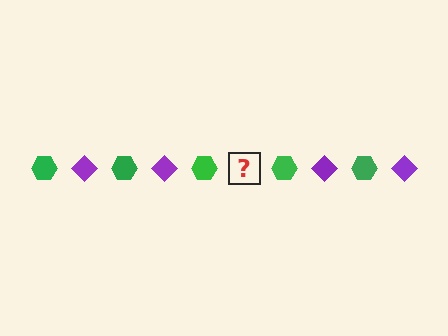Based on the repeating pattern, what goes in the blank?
The blank should be a purple diamond.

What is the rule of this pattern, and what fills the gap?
The rule is that the pattern alternates between green hexagon and purple diamond. The gap should be filled with a purple diamond.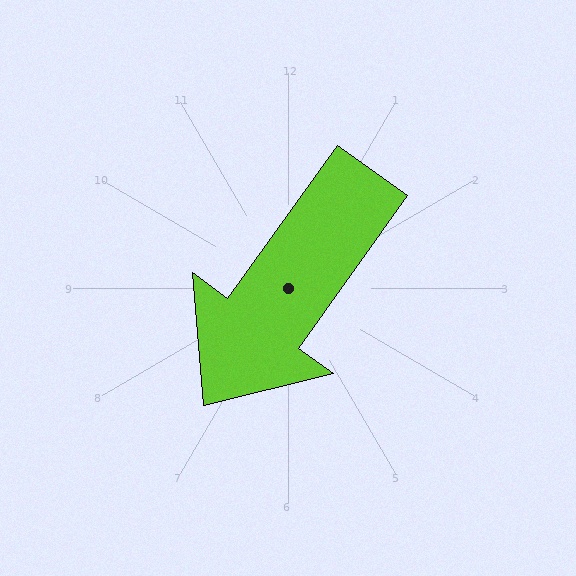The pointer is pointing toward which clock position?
Roughly 7 o'clock.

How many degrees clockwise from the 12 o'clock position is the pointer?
Approximately 216 degrees.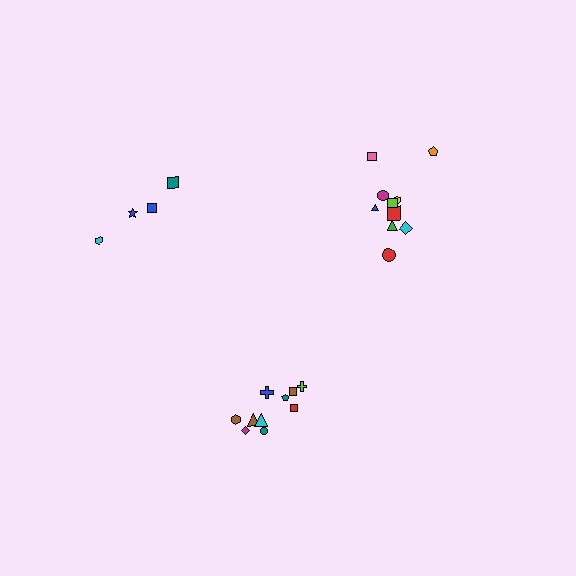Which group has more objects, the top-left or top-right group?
The top-right group.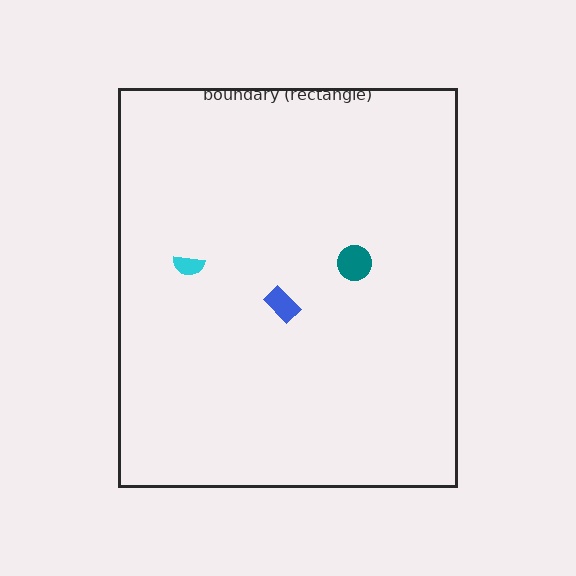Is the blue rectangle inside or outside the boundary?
Inside.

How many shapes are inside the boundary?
3 inside, 0 outside.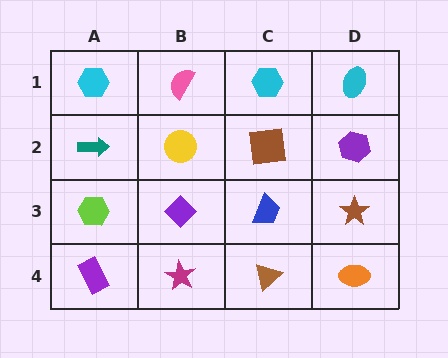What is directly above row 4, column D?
A brown star.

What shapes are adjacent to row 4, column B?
A purple diamond (row 3, column B), a purple rectangle (row 4, column A), a brown triangle (row 4, column C).